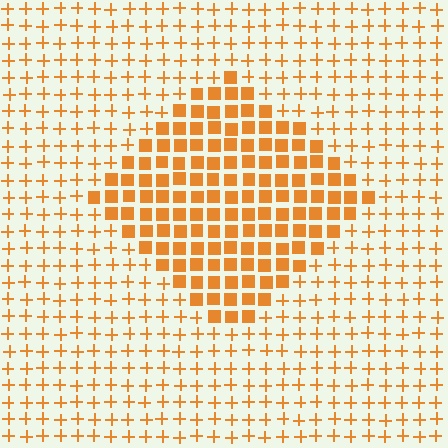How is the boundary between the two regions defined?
The boundary is defined by a change in element shape: squares inside vs. plus signs outside. All elements share the same color and spacing.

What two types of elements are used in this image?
The image uses squares inside the diamond region and plus signs outside it.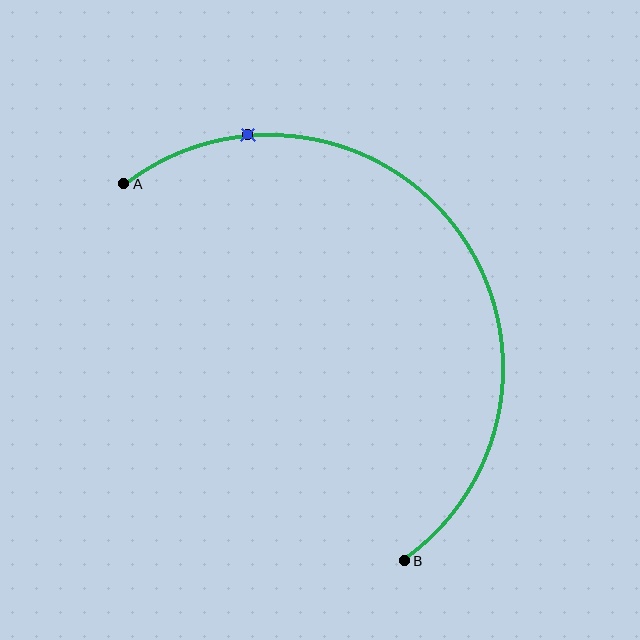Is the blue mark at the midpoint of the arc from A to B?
No. The blue mark lies on the arc but is closer to endpoint A. The arc midpoint would be at the point on the curve equidistant along the arc from both A and B.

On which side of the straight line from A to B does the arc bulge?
The arc bulges above and to the right of the straight line connecting A and B.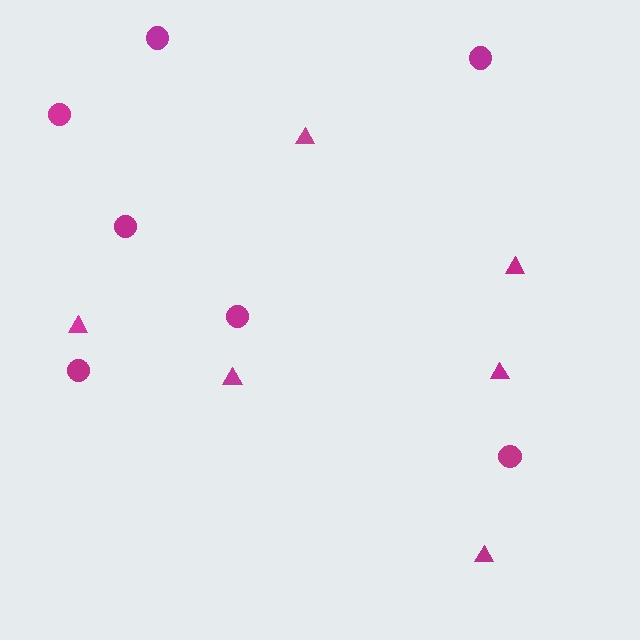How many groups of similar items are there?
There are 2 groups: one group of circles (7) and one group of triangles (6).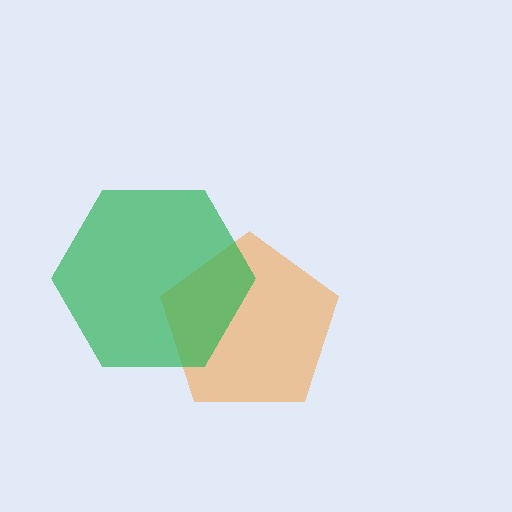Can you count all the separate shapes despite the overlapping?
Yes, there are 2 separate shapes.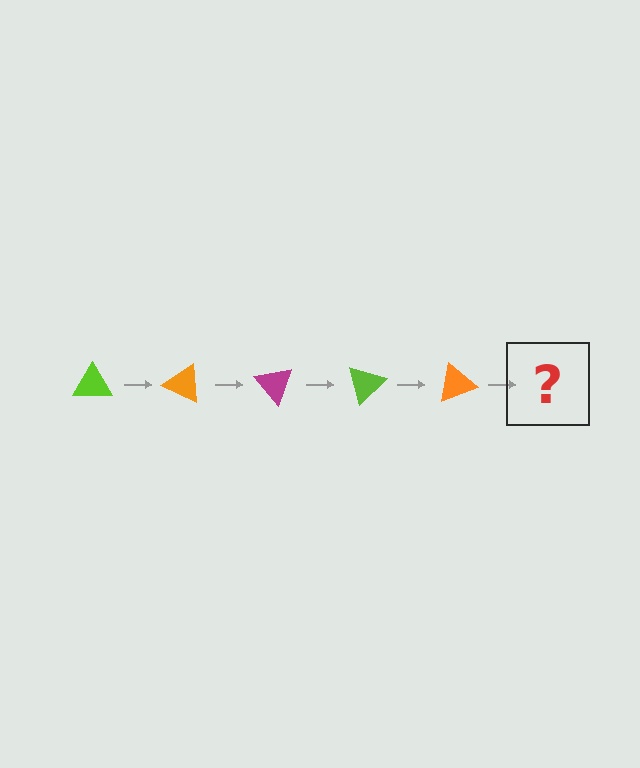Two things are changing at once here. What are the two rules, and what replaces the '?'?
The two rules are that it rotates 25 degrees each step and the color cycles through lime, orange, and magenta. The '?' should be a magenta triangle, rotated 125 degrees from the start.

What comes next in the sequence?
The next element should be a magenta triangle, rotated 125 degrees from the start.